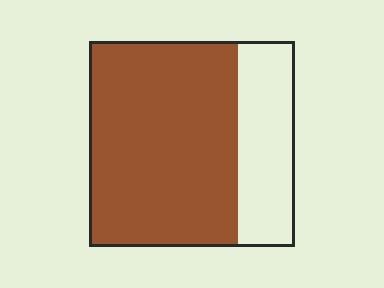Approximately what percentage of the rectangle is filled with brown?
Approximately 70%.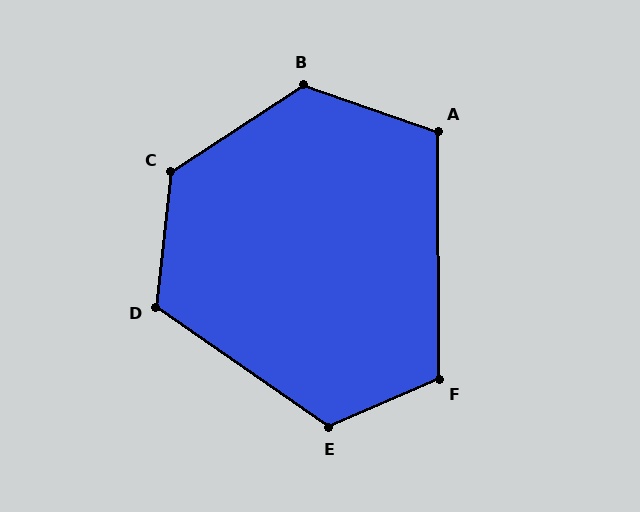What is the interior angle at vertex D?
Approximately 119 degrees (obtuse).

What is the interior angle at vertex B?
Approximately 128 degrees (obtuse).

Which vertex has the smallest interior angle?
A, at approximately 109 degrees.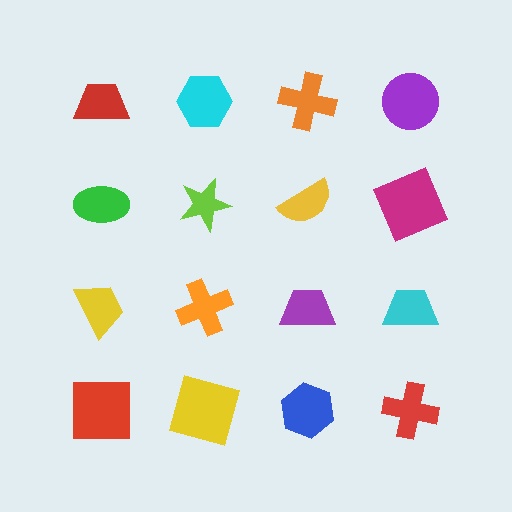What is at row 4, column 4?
A red cross.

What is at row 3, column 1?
A yellow trapezoid.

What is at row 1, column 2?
A cyan hexagon.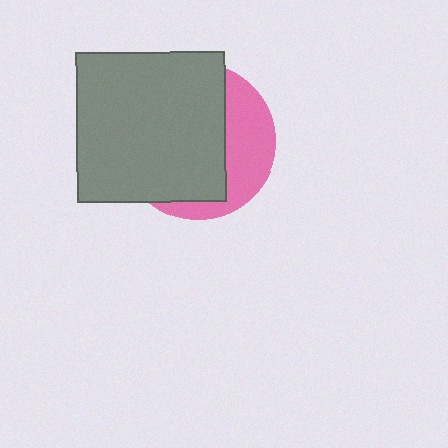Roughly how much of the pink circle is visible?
A small part of it is visible (roughly 33%).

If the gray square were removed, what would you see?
You would see the complete pink circle.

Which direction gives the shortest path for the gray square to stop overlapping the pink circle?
Moving left gives the shortest separation.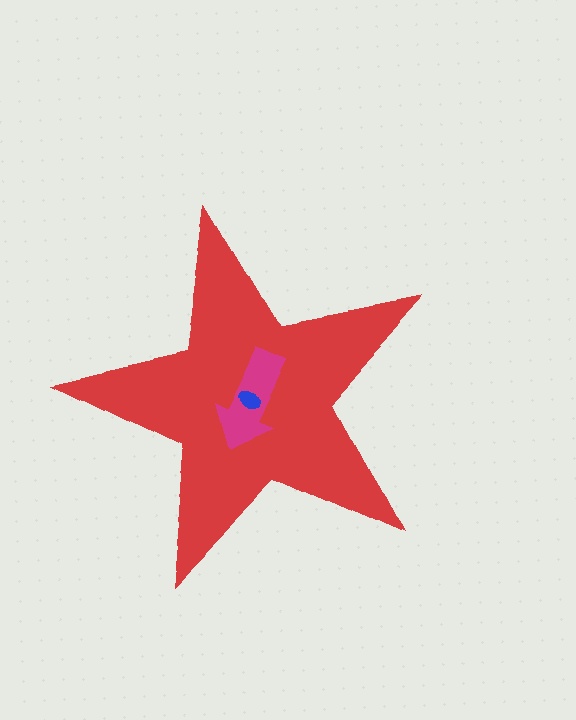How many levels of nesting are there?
3.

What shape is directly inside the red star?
The magenta arrow.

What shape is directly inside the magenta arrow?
The blue ellipse.